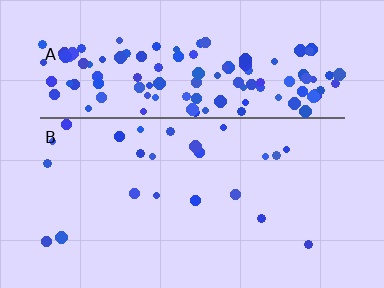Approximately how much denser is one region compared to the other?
Approximately 6.1× — region A over region B.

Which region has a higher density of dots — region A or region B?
A (the top).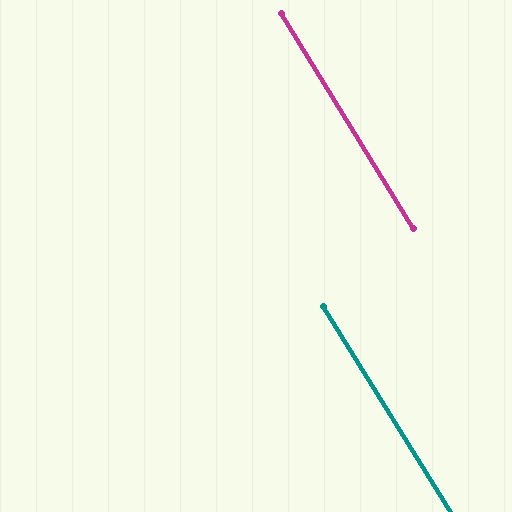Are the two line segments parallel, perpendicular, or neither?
Parallel — their directions differ by only 0.3°.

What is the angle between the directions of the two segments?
Approximately 0 degrees.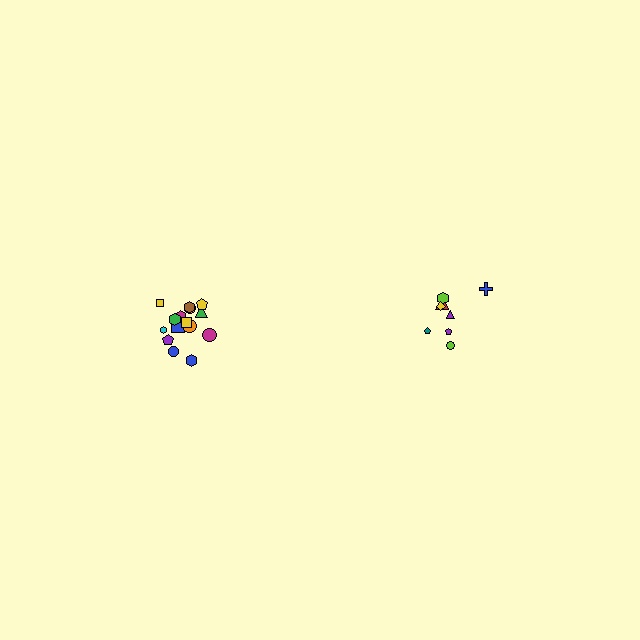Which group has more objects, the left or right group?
The left group.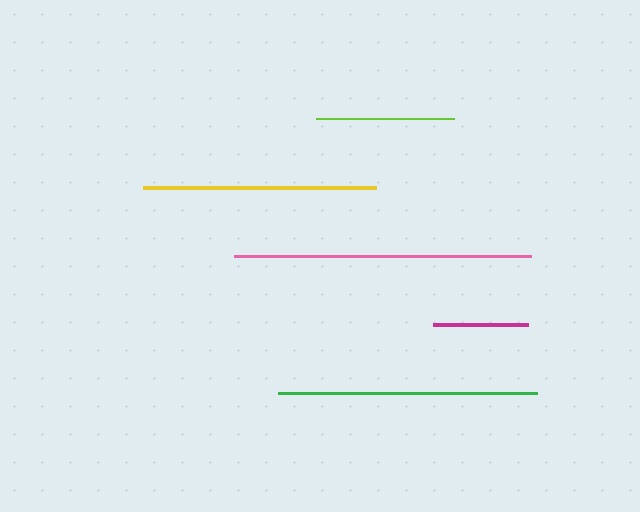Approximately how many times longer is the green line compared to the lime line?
The green line is approximately 1.9 times the length of the lime line.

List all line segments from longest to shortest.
From longest to shortest: pink, green, yellow, lime, magenta.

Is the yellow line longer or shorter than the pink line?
The pink line is longer than the yellow line.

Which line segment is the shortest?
The magenta line is the shortest at approximately 94 pixels.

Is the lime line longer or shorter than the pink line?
The pink line is longer than the lime line.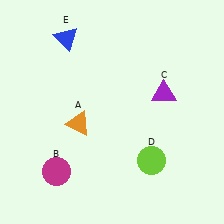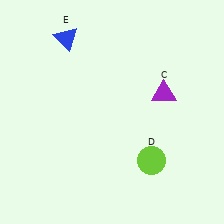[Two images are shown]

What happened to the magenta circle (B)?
The magenta circle (B) was removed in Image 2. It was in the bottom-left area of Image 1.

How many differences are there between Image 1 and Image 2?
There are 2 differences between the two images.